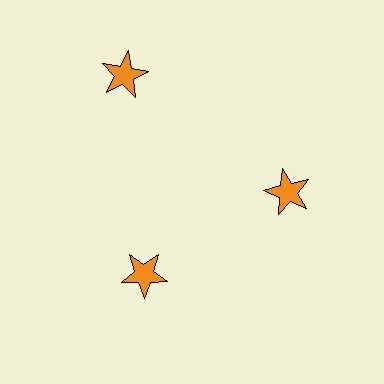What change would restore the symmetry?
The symmetry would be restored by moving it inward, back onto the ring so that all 3 stars sit at equal angles and equal distance from the center.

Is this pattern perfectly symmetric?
No. The 3 orange stars are arranged in a ring, but one element near the 11 o'clock position is pushed outward from the center, breaking the 3-fold rotational symmetry.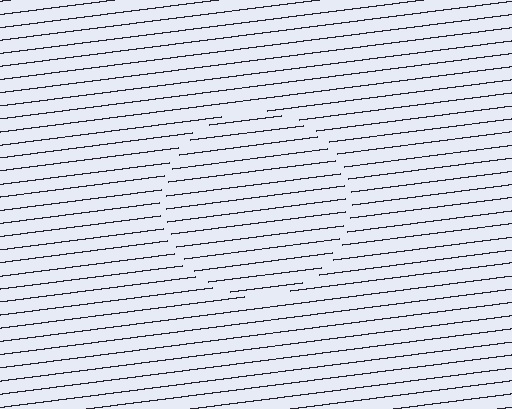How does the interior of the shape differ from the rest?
The interior of the shape contains the same grating, shifted by half a period — the contour is defined by the phase discontinuity where line-ends from the inner and outer gratings abut.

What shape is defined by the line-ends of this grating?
An illusory circle. The interior of the shape contains the same grating, shifted by half a period — the contour is defined by the phase discontinuity where line-ends from the inner and outer gratings abut.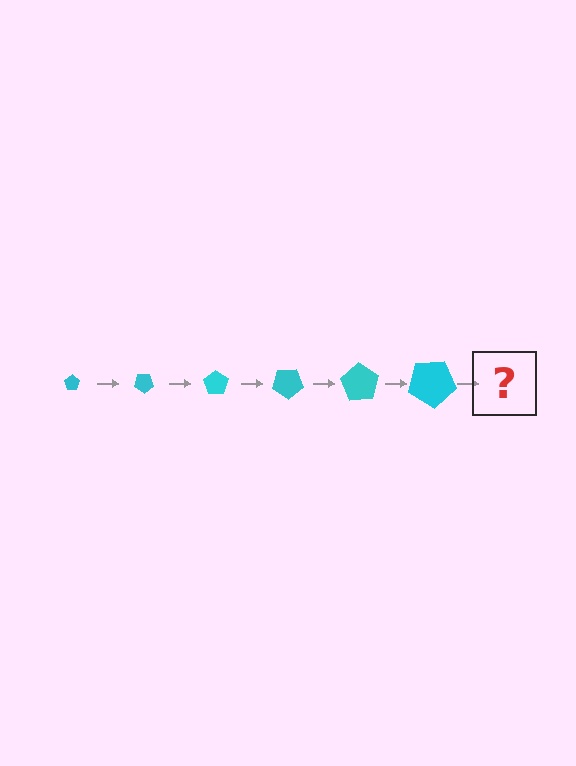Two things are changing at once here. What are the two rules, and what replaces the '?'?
The two rules are that the pentagon grows larger each step and it rotates 35 degrees each step. The '?' should be a pentagon, larger than the previous one and rotated 210 degrees from the start.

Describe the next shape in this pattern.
It should be a pentagon, larger than the previous one and rotated 210 degrees from the start.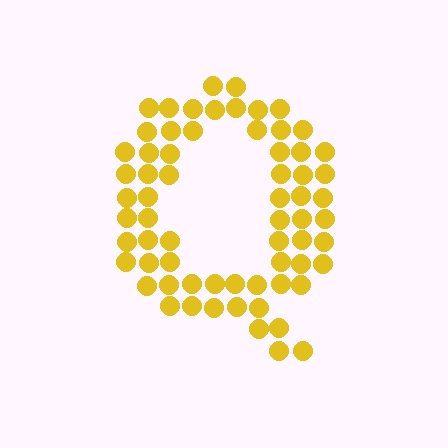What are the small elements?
The small elements are circles.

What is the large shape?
The large shape is the letter Q.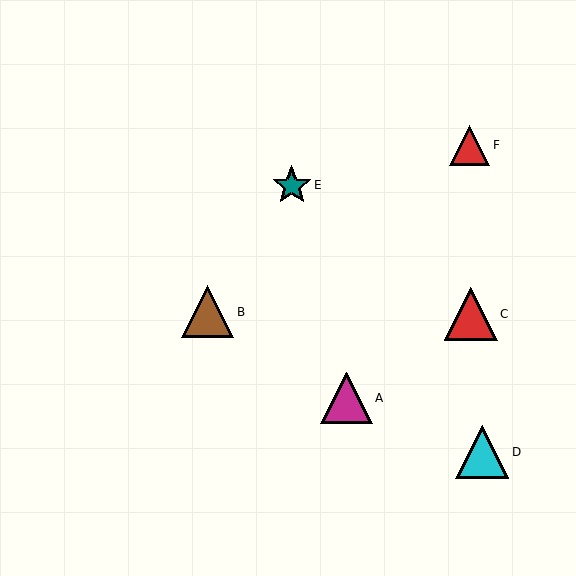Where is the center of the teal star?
The center of the teal star is at (292, 185).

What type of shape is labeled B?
Shape B is a brown triangle.